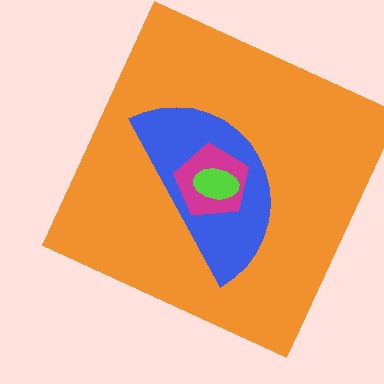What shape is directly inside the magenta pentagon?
The lime ellipse.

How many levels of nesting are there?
4.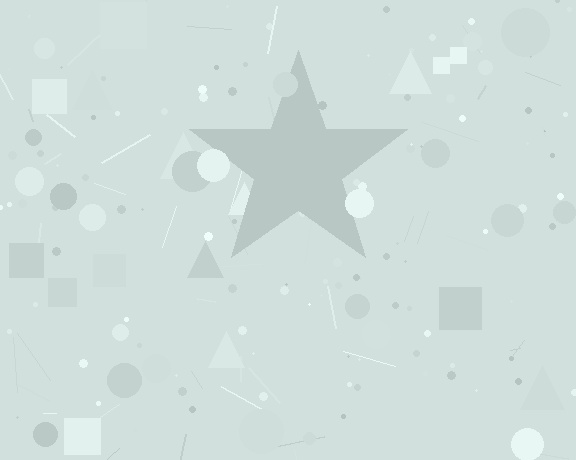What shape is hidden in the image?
A star is hidden in the image.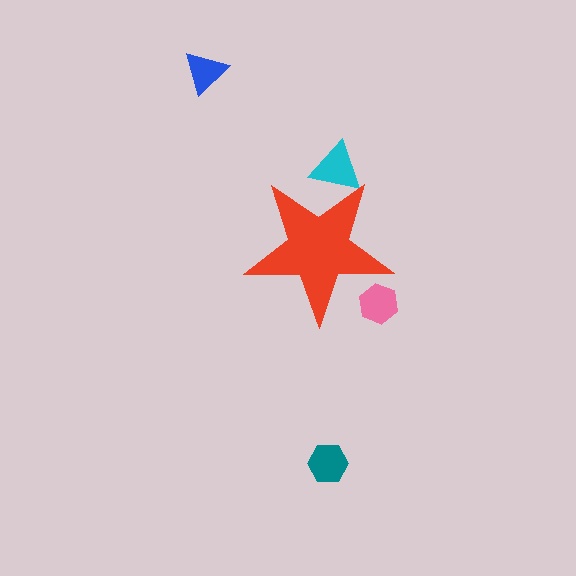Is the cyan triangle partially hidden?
Yes, the cyan triangle is partially hidden behind the red star.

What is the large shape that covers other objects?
A red star.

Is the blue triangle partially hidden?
No, the blue triangle is fully visible.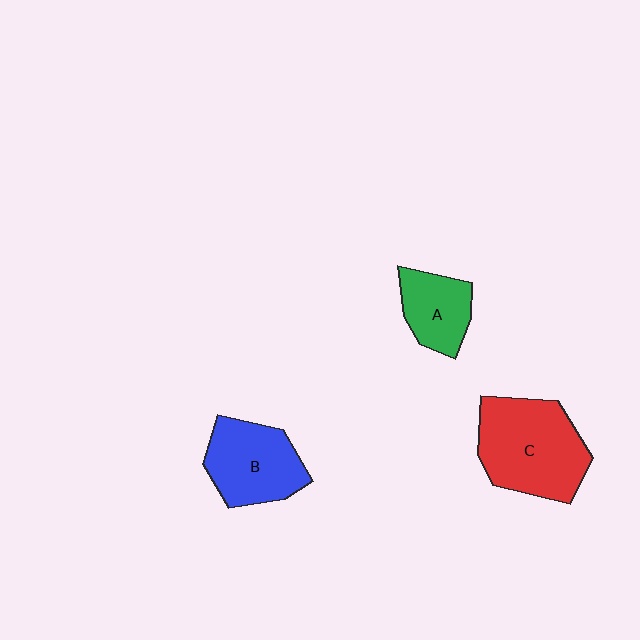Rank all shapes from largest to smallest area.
From largest to smallest: C (red), B (blue), A (green).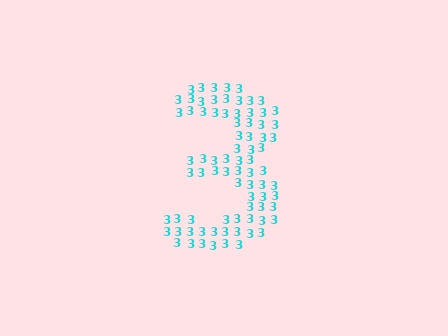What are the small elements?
The small elements are digit 3's.